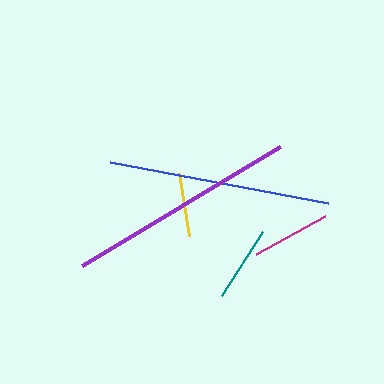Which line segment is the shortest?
The yellow line is the shortest at approximately 64 pixels.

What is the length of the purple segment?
The purple segment is approximately 230 pixels long.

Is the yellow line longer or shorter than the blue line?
The blue line is longer than the yellow line.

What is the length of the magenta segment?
The magenta segment is approximately 79 pixels long.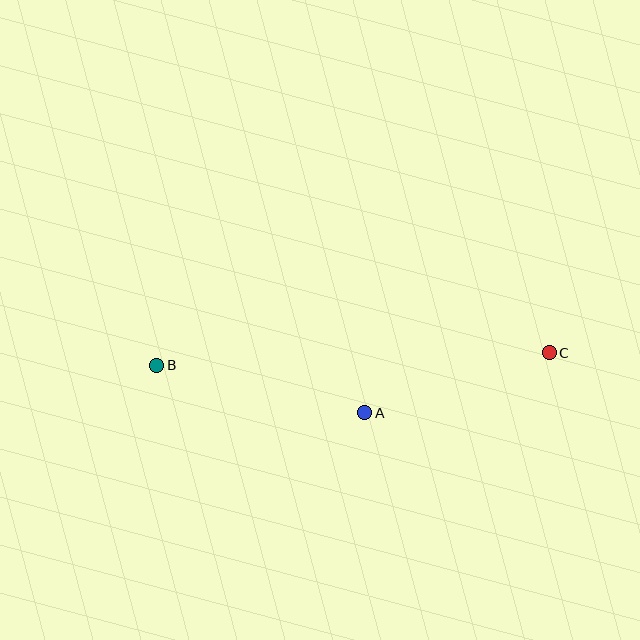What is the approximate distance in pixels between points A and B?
The distance between A and B is approximately 214 pixels.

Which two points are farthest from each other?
Points B and C are farthest from each other.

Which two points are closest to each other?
Points A and C are closest to each other.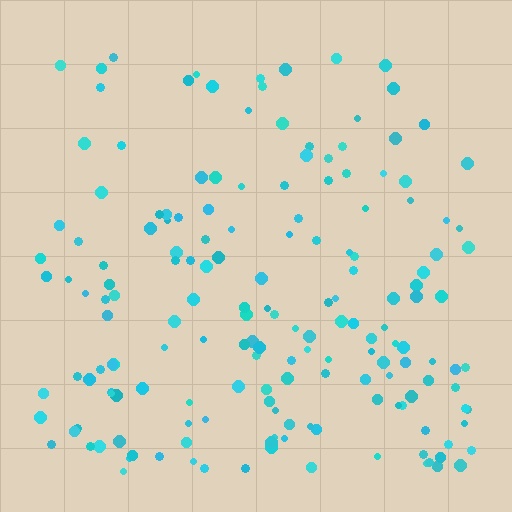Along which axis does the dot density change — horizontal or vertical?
Vertical.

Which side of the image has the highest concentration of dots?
The bottom.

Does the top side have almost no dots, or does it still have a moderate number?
Still a moderate number, just noticeably fewer than the bottom.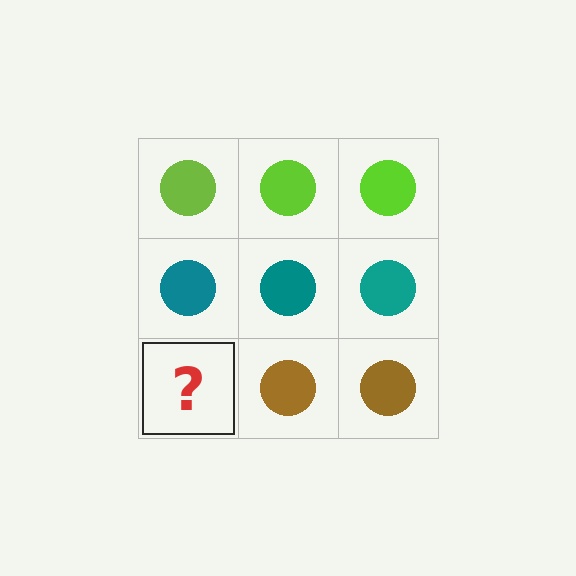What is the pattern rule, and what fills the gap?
The rule is that each row has a consistent color. The gap should be filled with a brown circle.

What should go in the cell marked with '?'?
The missing cell should contain a brown circle.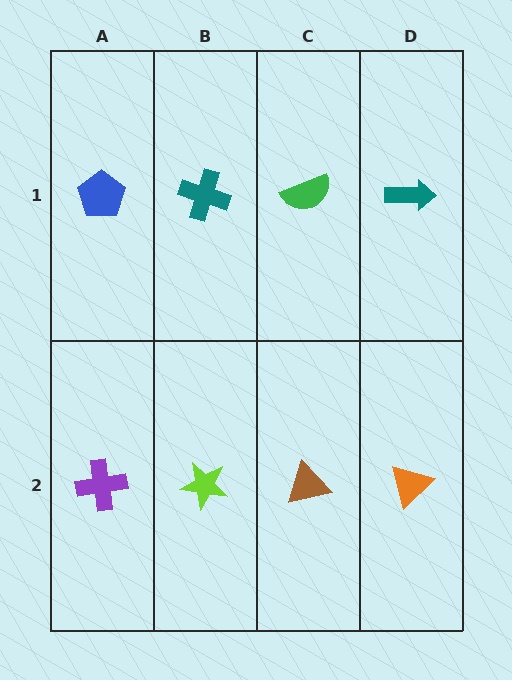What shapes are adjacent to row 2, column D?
A teal arrow (row 1, column D), a brown triangle (row 2, column C).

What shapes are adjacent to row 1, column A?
A purple cross (row 2, column A), a teal cross (row 1, column B).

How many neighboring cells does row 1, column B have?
3.